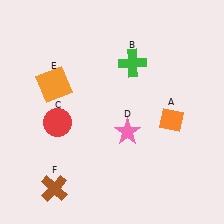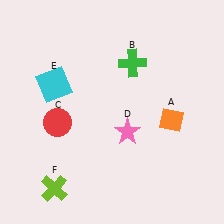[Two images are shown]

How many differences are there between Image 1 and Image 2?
There are 2 differences between the two images.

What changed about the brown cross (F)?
In Image 1, F is brown. In Image 2, it changed to lime.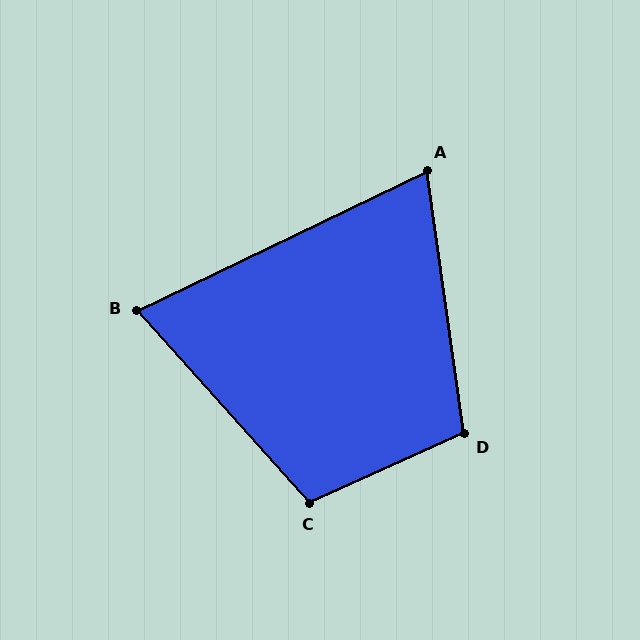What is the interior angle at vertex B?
Approximately 74 degrees (acute).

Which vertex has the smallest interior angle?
A, at approximately 72 degrees.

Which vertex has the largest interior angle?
C, at approximately 108 degrees.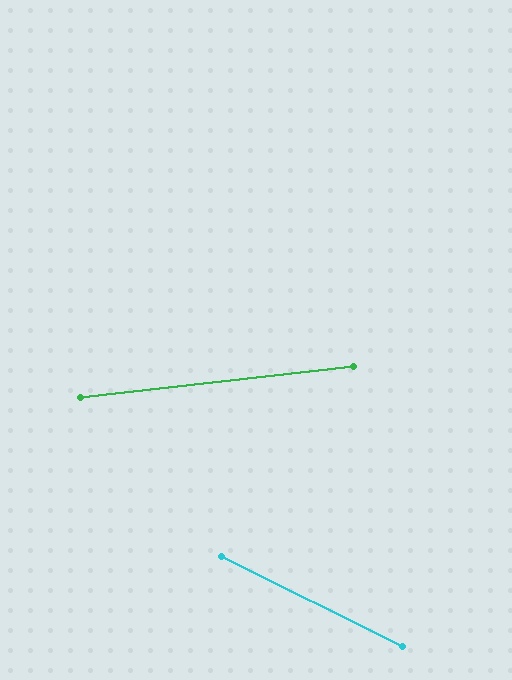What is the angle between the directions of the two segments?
Approximately 33 degrees.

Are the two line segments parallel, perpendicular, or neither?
Neither parallel nor perpendicular — they differ by about 33°.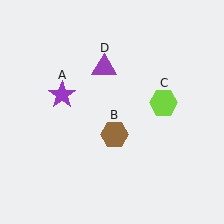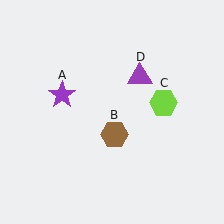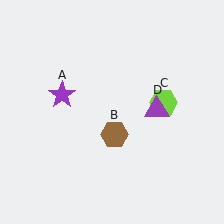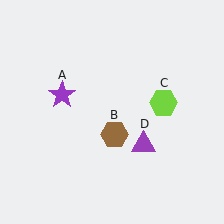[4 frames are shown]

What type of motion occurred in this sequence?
The purple triangle (object D) rotated clockwise around the center of the scene.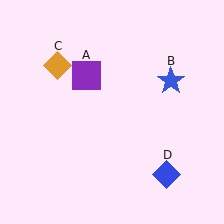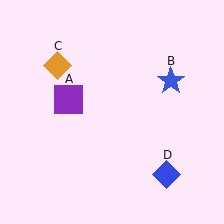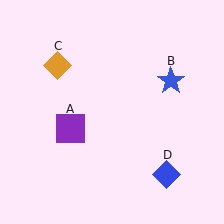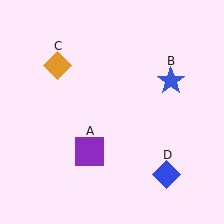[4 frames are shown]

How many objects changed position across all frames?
1 object changed position: purple square (object A).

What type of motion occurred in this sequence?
The purple square (object A) rotated counterclockwise around the center of the scene.